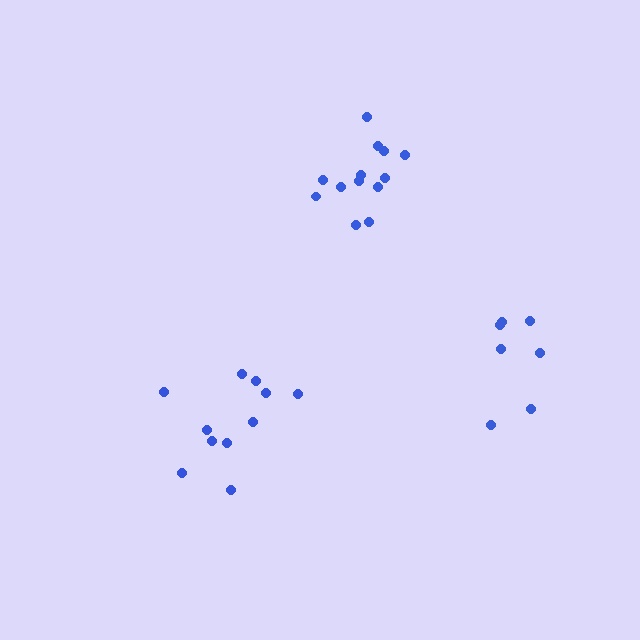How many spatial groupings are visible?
There are 3 spatial groupings.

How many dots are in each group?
Group 1: 13 dots, Group 2: 7 dots, Group 3: 11 dots (31 total).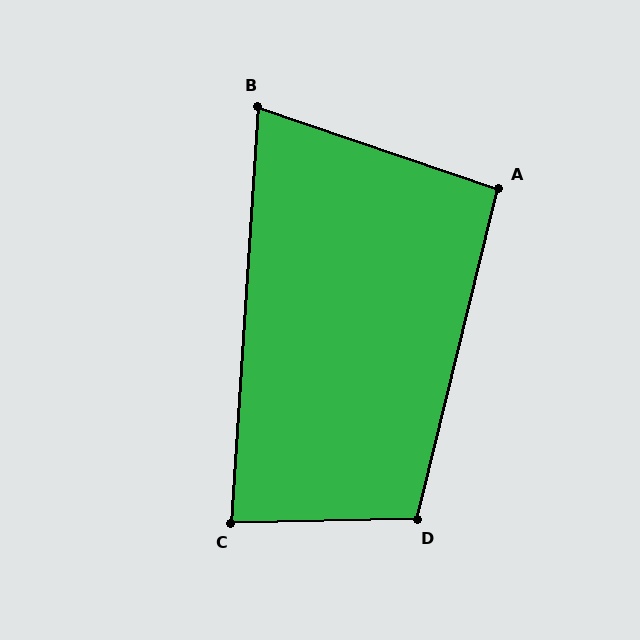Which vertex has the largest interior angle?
D, at approximately 105 degrees.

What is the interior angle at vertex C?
Approximately 85 degrees (approximately right).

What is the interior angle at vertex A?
Approximately 95 degrees (approximately right).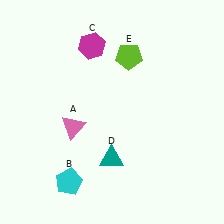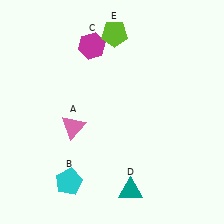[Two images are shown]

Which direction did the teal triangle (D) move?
The teal triangle (D) moved down.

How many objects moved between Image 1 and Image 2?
2 objects moved between the two images.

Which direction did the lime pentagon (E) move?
The lime pentagon (E) moved up.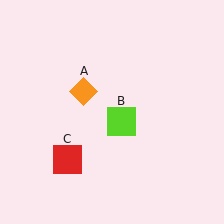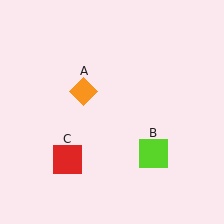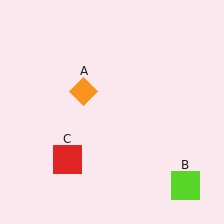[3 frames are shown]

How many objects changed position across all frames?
1 object changed position: lime square (object B).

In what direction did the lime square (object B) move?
The lime square (object B) moved down and to the right.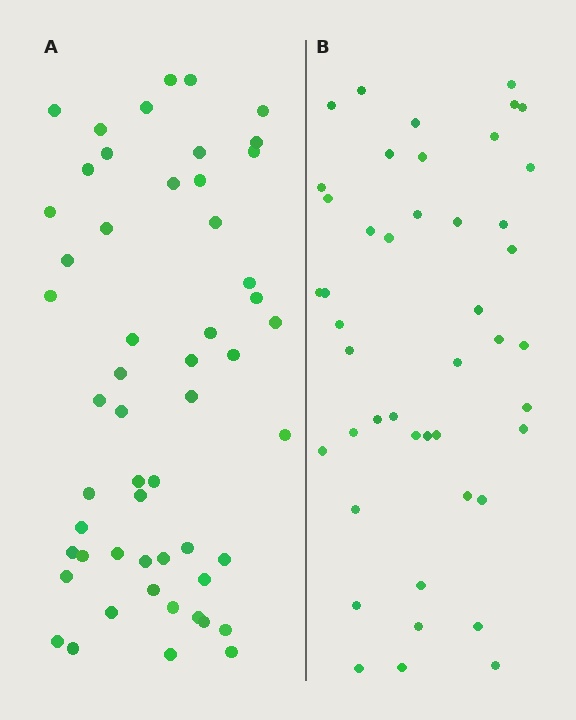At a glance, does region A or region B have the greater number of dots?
Region A (the left region) has more dots.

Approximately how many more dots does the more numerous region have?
Region A has roughly 8 or so more dots than region B.